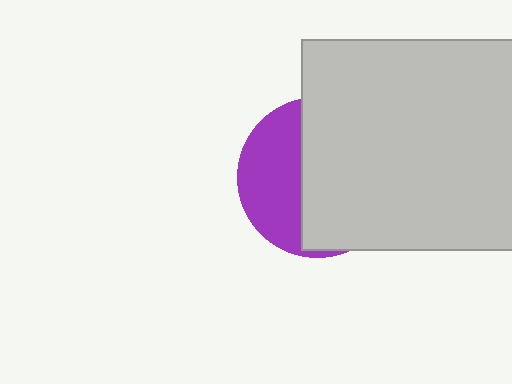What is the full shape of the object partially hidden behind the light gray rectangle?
The partially hidden object is a purple circle.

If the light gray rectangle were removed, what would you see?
You would see the complete purple circle.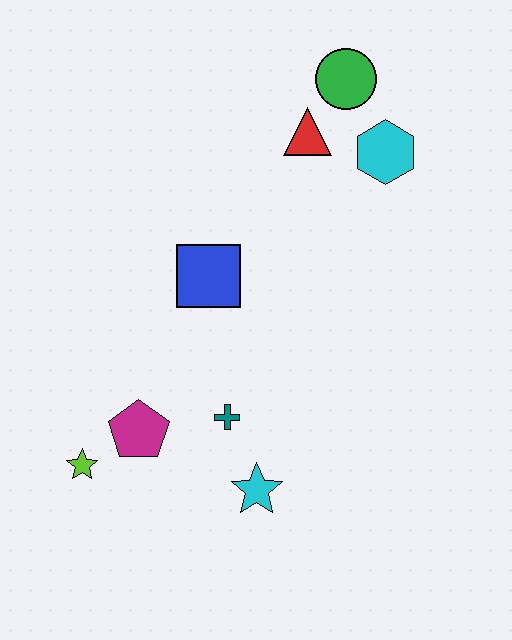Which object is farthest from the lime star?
The green circle is farthest from the lime star.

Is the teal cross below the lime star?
No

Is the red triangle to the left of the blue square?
No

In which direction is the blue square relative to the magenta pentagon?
The blue square is above the magenta pentagon.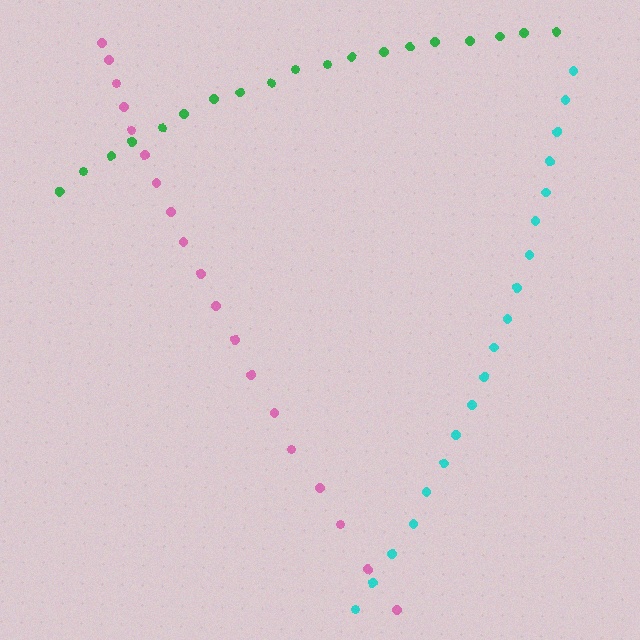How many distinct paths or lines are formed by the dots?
There are 3 distinct paths.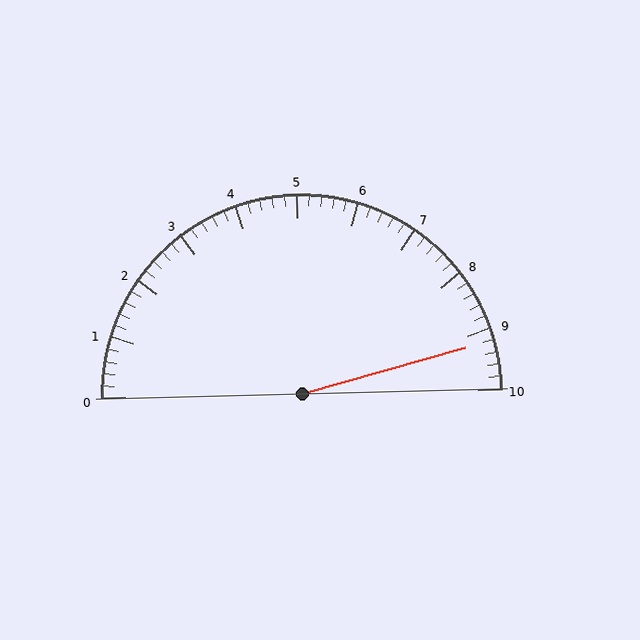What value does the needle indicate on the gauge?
The needle indicates approximately 9.2.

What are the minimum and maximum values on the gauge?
The gauge ranges from 0 to 10.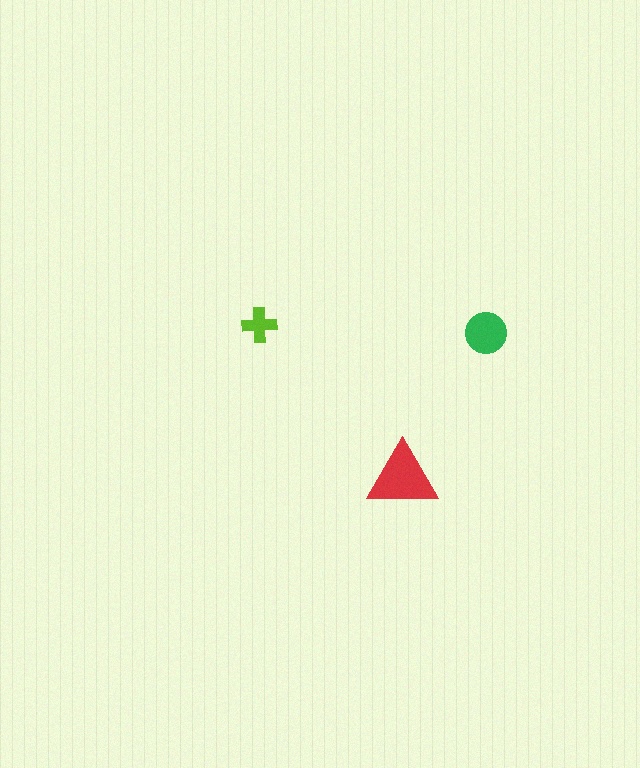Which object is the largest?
The red triangle.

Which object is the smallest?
The lime cross.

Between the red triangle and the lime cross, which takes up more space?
The red triangle.